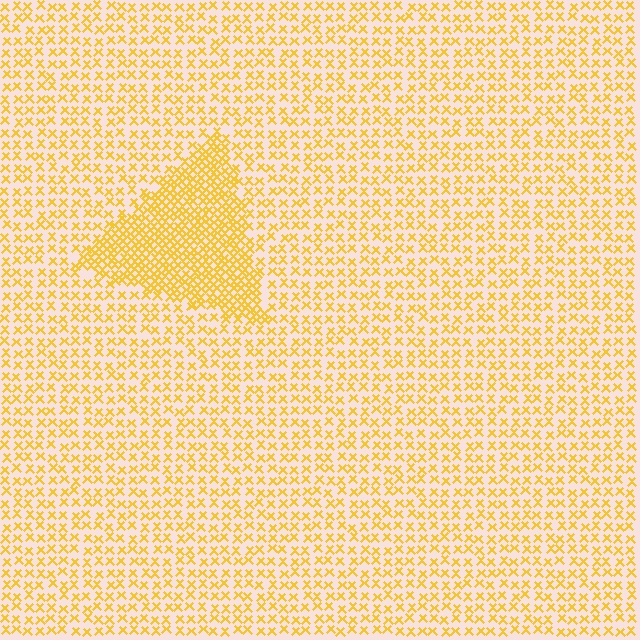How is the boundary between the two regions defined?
The boundary is defined by a change in element density (approximately 2.1x ratio). All elements are the same color, size, and shape.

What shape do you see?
I see a triangle.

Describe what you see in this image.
The image contains small yellow elements arranged at two different densities. A triangle-shaped region is visible where the elements are more densely packed than the surrounding area.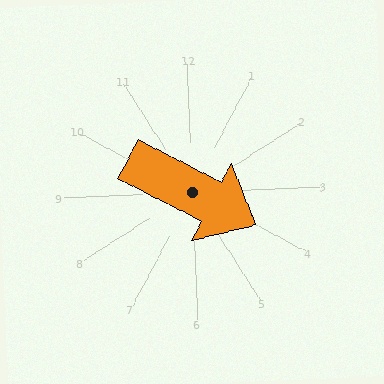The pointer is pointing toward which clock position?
Roughly 4 o'clock.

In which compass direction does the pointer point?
Southeast.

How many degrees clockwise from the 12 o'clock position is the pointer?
Approximately 120 degrees.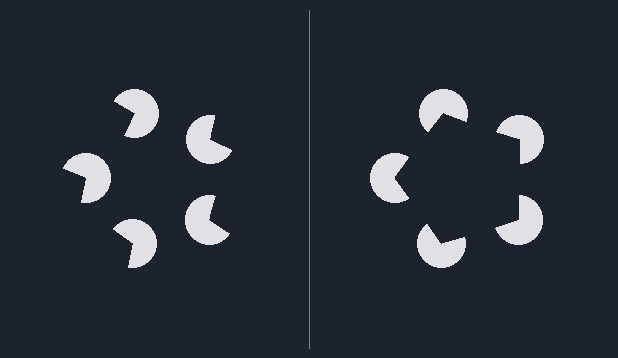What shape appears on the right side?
An illusory pentagon.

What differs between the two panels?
The pac-man discs are positioned identically on both sides; only the wedge orientations differ. On the right they align to a pentagon; on the left they are misaligned.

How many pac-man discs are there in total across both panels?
10 — 5 on each side.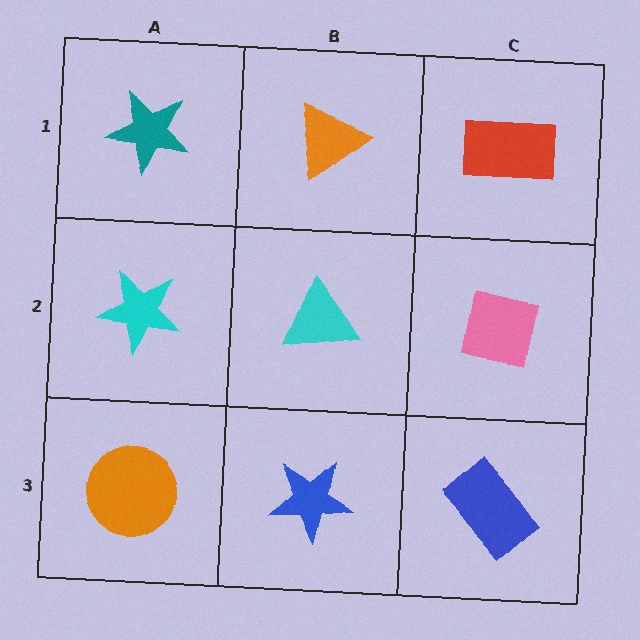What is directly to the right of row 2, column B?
A pink square.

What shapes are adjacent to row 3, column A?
A cyan star (row 2, column A), a blue star (row 3, column B).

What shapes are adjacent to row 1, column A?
A cyan star (row 2, column A), an orange triangle (row 1, column B).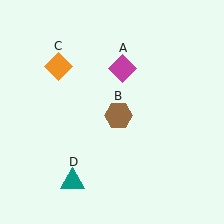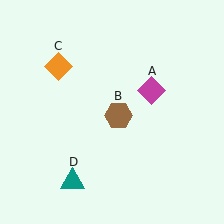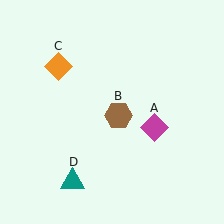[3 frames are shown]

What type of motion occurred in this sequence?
The magenta diamond (object A) rotated clockwise around the center of the scene.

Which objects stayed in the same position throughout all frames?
Brown hexagon (object B) and orange diamond (object C) and teal triangle (object D) remained stationary.